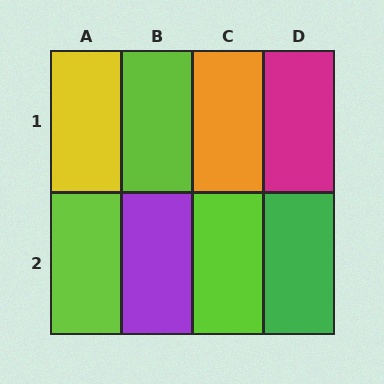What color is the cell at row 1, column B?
Lime.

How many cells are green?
1 cell is green.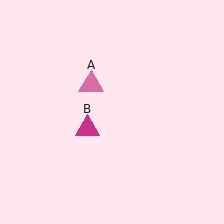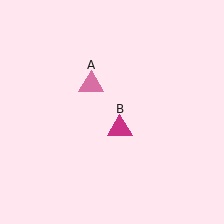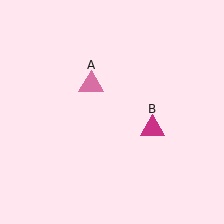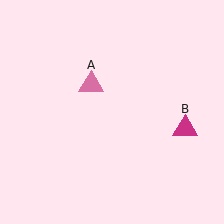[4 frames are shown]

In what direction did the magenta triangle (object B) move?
The magenta triangle (object B) moved right.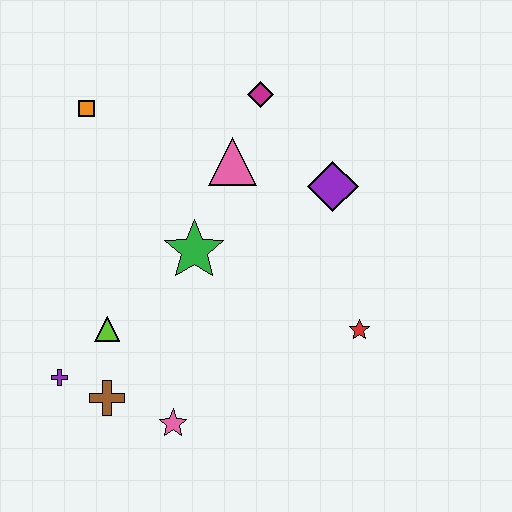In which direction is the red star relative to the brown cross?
The red star is to the right of the brown cross.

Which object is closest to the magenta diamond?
The pink triangle is closest to the magenta diamond.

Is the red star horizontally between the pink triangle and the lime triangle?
No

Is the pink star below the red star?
Yes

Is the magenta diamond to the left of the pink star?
No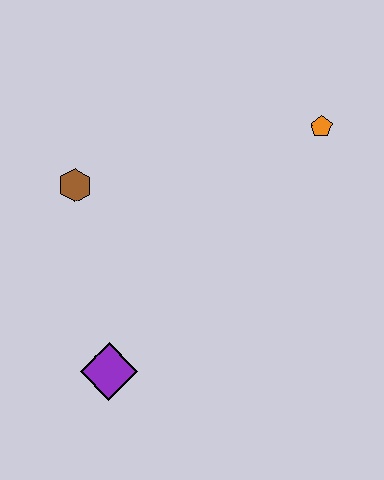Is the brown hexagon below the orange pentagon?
Yes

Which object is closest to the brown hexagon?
The purple diamond is closest to the brown hexagon.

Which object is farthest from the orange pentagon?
The purple diamond is farthest from the orange pentagon.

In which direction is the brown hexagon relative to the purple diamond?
The brown hexagon is above the purple diamond.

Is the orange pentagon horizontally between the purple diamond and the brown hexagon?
No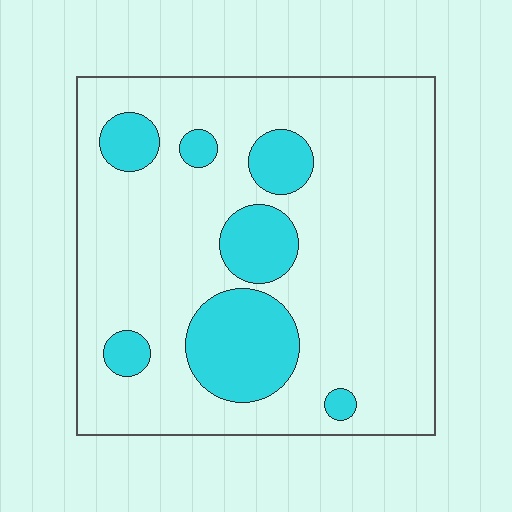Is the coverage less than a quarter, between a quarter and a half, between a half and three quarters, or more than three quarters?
Less than a quarter.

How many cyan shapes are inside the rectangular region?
7.